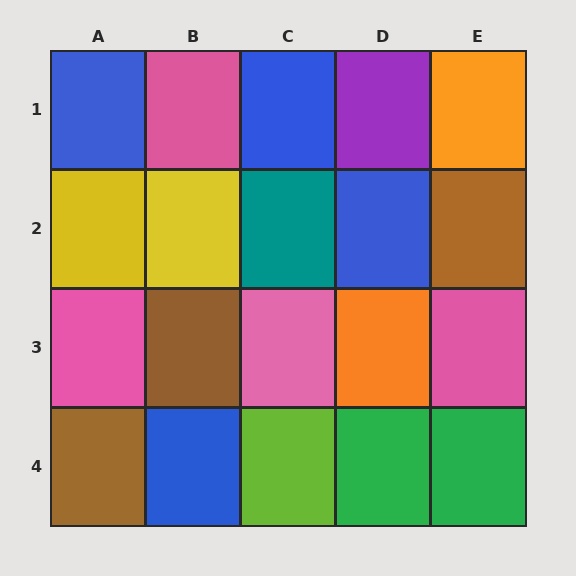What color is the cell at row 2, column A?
Yellow.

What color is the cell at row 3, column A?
Pink.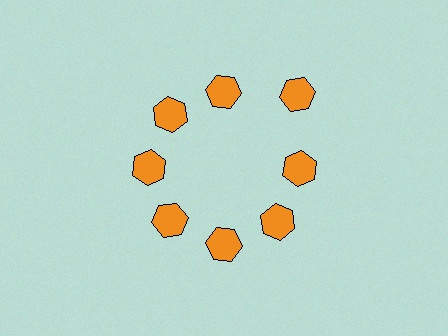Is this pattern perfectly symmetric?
No. The 8 orange hexagons are arranged in a ring, but one element near the 2 o'clock position is pushed outward from the center, breaking the 8-fold rotational symmetry.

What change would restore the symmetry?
The symmetry would be restored by moving it inward, back onto the ring so that all 8 hexagons sit at equal angles and equal distance from the center.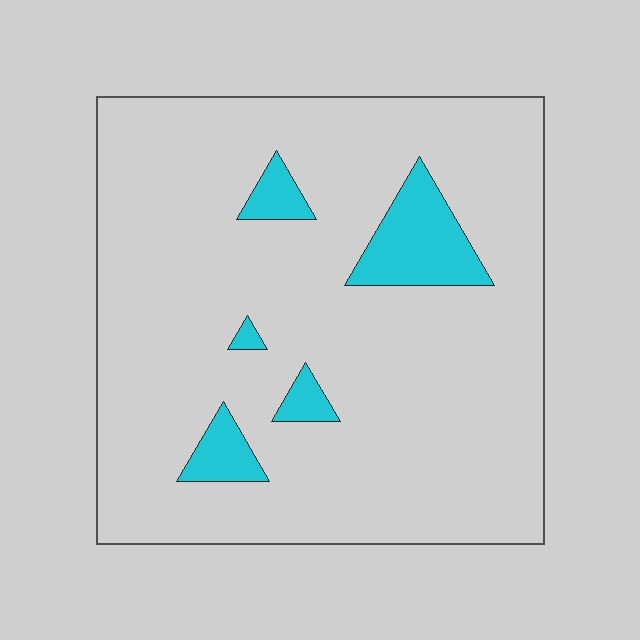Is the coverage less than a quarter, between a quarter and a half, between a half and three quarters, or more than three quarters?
Less than a quarter.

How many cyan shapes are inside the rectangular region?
5.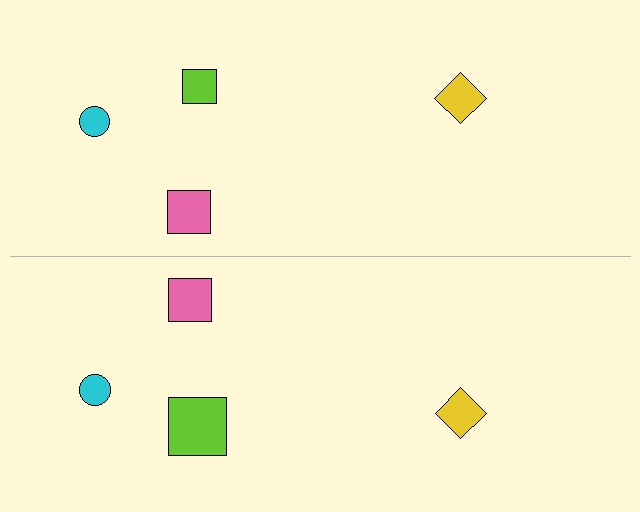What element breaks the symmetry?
The lime square on the bottom side has a different size than its mirror counterpart.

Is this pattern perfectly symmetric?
No, the pattern is not perfectly symmetric. The lime square on the bottom side has a different size than its mirror counterpart.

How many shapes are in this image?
There are 8 shapes in this image.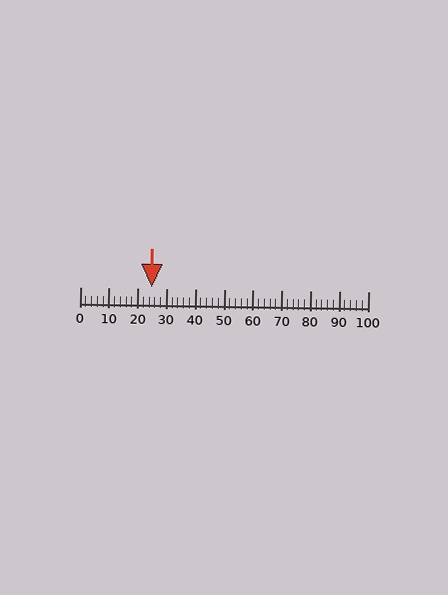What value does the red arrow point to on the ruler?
The red arrow points to approximately 25.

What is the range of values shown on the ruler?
The ruler shows values from 0 to 100.